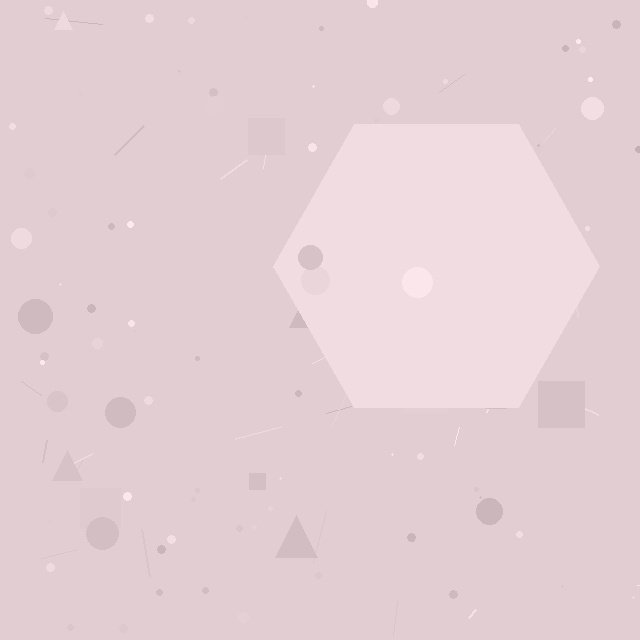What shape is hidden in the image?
A hexagon is hidden in the image.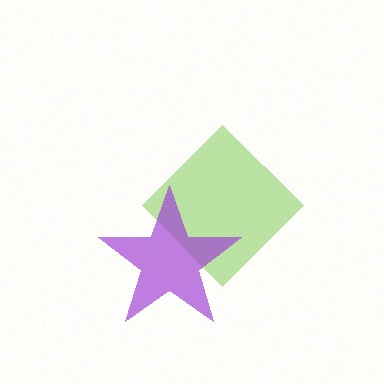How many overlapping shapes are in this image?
There are 2 overlapping shapes in the image.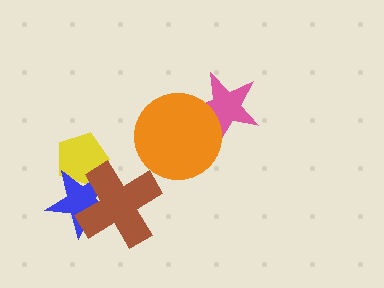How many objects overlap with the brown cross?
2 objects overlap with the brown cross.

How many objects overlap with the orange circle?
1 object overlaps with the orange circle.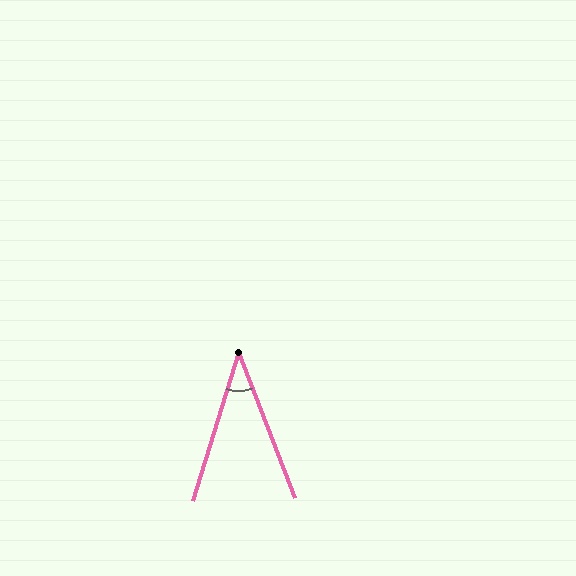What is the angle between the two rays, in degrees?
Approximately 38 degrees.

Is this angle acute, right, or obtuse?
It is acute.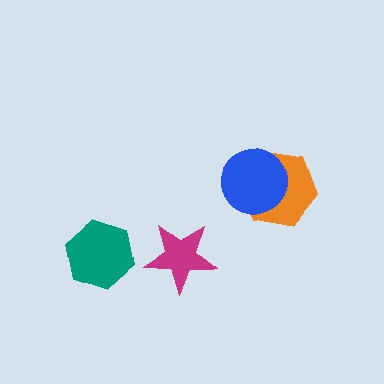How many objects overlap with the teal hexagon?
0 objects overlap with the teal hexagon.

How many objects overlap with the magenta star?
0 objects overlap with the magenta star.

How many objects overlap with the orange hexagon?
1 object overlaps with the orange hexagon.